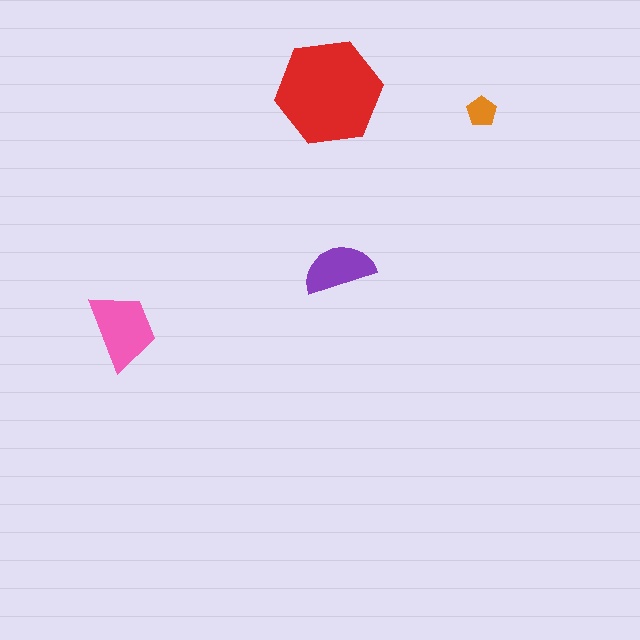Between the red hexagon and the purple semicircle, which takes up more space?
The red hexagon.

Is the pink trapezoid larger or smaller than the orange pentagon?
Larger.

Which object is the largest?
The red hexagon.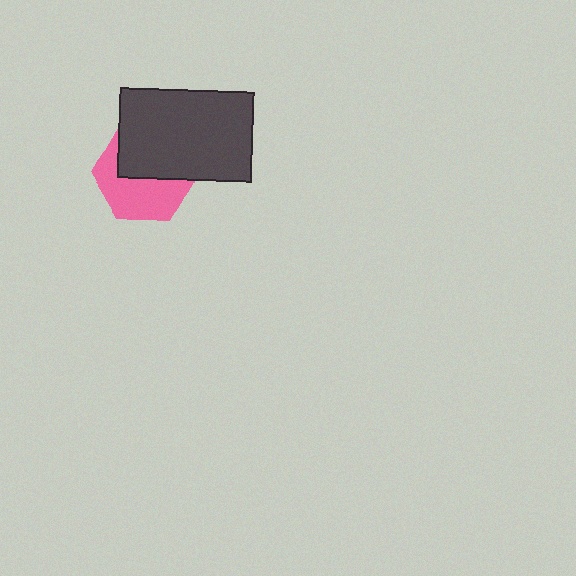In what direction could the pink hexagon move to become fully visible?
The pink hexagon could move down. That would shift it out from behind the dark gray rectangle entirely.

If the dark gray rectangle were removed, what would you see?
You would see the complete pink hexagon.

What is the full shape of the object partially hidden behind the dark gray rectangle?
The partially hidden object is a pink hexagon.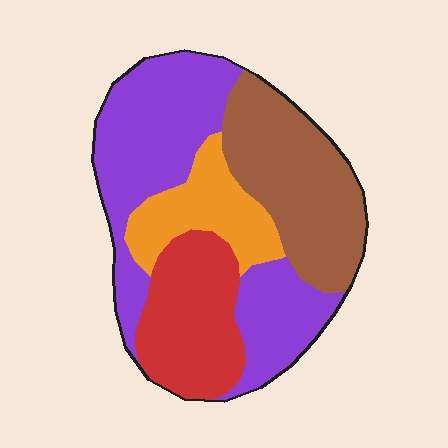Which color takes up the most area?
Purple, at roughly 40%.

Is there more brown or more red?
Brown.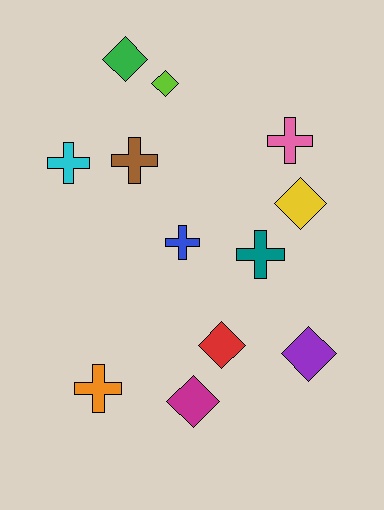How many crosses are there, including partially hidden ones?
There are 6 crosses.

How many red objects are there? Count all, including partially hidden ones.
There is 1 red object.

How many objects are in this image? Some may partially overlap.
There are 12 objects.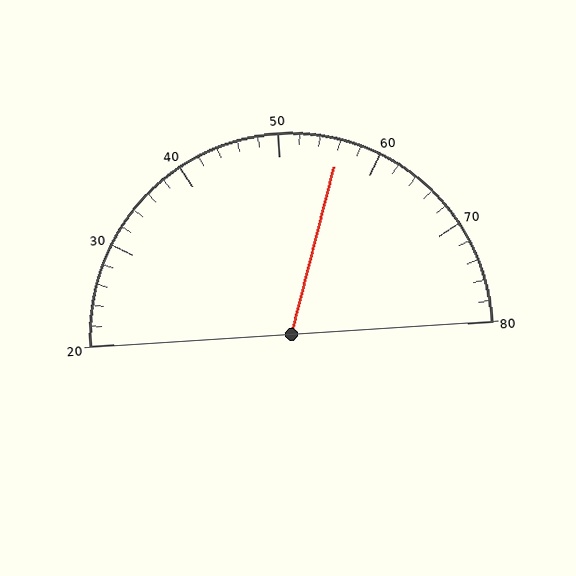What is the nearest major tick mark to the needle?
The nearest major tick mark is 60.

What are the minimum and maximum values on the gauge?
The gauge ranges from 20 to 80.